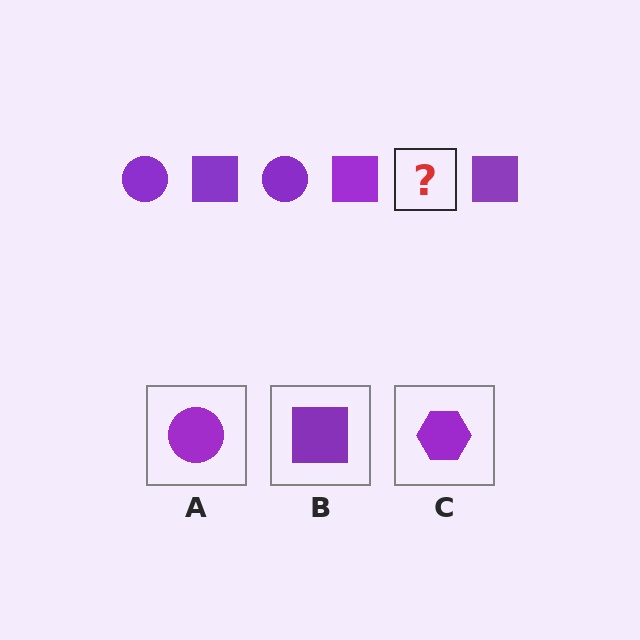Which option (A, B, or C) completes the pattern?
A.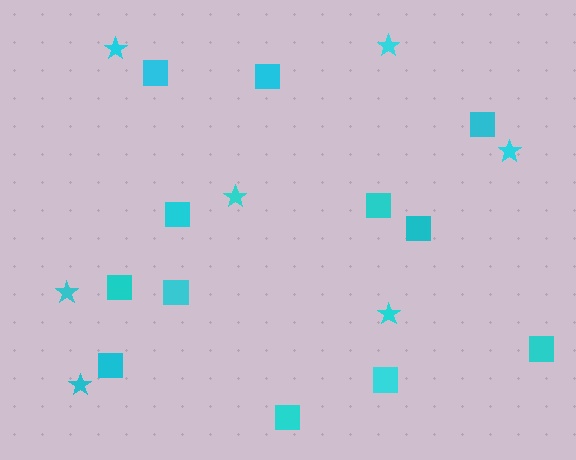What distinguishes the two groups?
There are 2 groups: one group of stars (7) and one group of squares (12).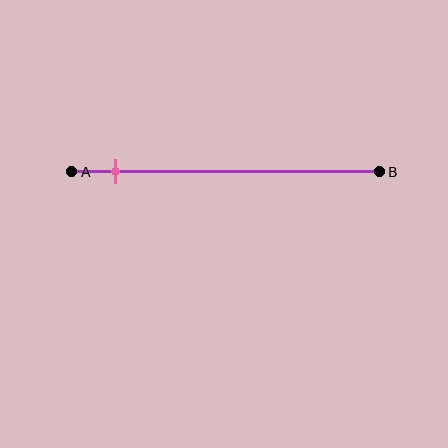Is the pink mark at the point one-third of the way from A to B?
No, the mark is at about 15% from A, not at the 33% one-third point.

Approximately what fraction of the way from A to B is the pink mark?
The pink mark is approximately 15% of the way from A to B.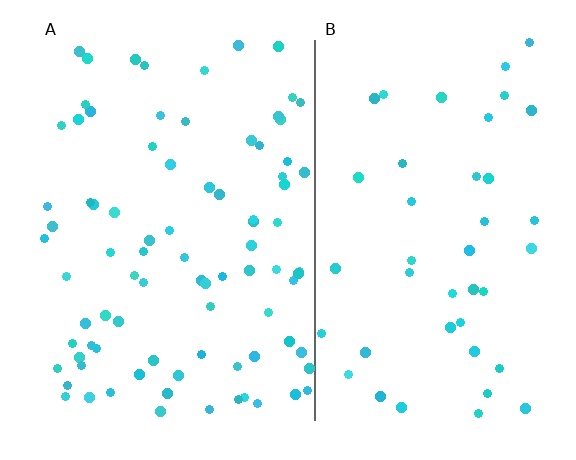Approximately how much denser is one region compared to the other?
Approximately 1.9× — region A over region B.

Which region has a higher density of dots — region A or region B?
A (the left).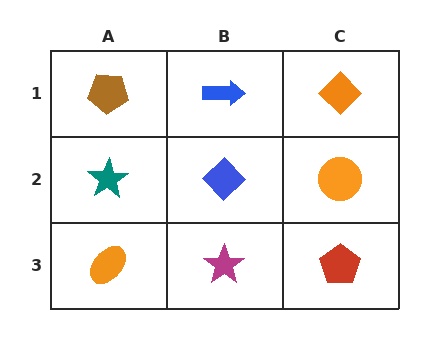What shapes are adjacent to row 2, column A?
A brown pentagon (row 1, column A), an orange ellipse (row 3, column A), a blue diamond (row 2, column B).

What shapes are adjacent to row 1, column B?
A blue diamond (row 2, column B), a brown pentagon (row 1, column A), an orange diamond (row 1, column C).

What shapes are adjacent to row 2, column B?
A blue arrow (row 1, column B), a magenta star (row 3, column B), a teal star (row 2, column A), an orange circle (row 2, column C).